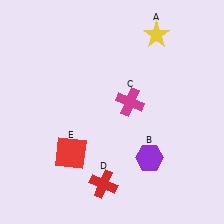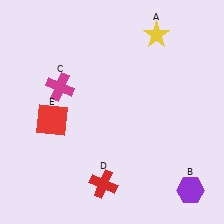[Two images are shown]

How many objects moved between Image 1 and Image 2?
3 objects moved between the two images.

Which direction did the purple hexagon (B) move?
The purple hexagon (B) moved right.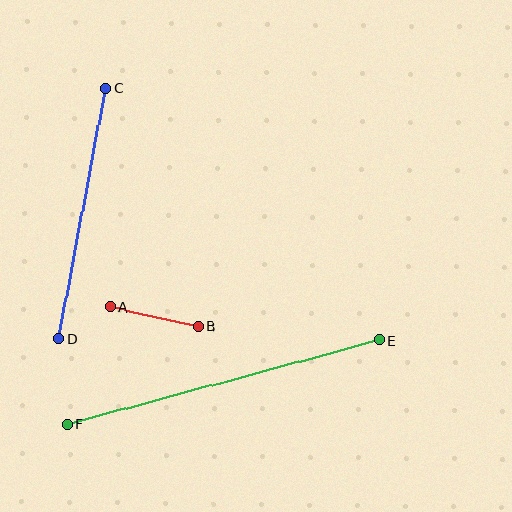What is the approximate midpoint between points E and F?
The midpoint is at approximately (223, 382) pixels.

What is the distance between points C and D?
The distance is approximately 254 pixels.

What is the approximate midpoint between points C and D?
The midpoint is at approximately (82, 213) pixels.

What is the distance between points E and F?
The distance is approximately 323 pixels.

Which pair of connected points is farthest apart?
Points E and F are farthest apart.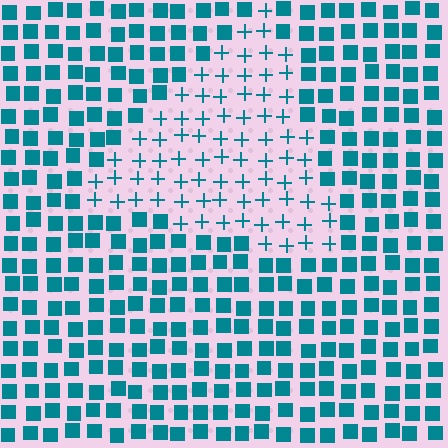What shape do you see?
I see a triangle.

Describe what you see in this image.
The image is filled with small teal elements arranged in a uniform grid. A triangle-shaped region contains plus signs, while the surrounding area contains squares. The boundary is defined purely by the change in element shape.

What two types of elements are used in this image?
The image uses plus signs inside the triangle region and squares outside it.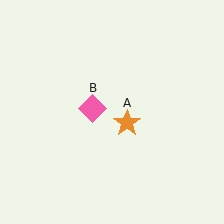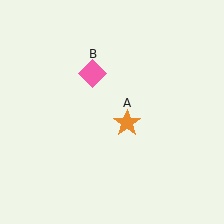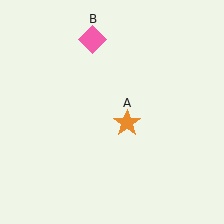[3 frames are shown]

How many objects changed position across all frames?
1 object changed position: pink diamond (object B).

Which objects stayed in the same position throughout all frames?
Orange star (object A) remained stationary.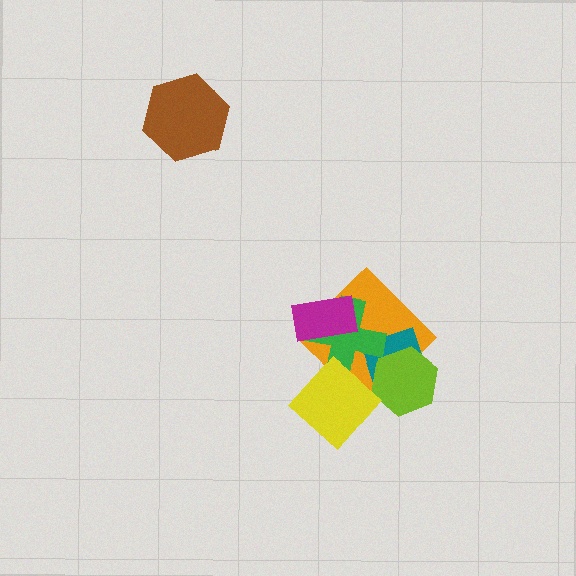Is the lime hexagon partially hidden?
No, no other shape covers it.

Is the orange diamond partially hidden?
Yes, it is partially covered by another shape.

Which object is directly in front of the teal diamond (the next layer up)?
The green cross is directly in front of the teal diamond.